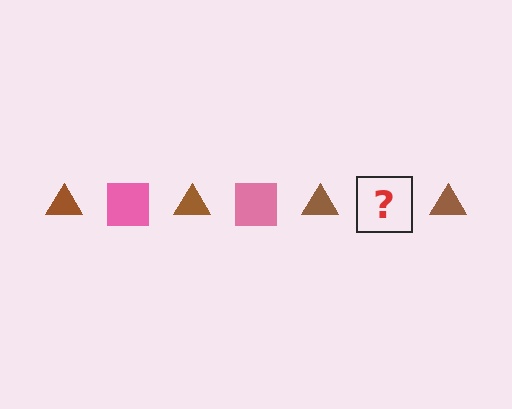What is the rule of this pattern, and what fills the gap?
The rule is that the pattern alternates between brown triangle and pink square. The gap should be filled with a pink square.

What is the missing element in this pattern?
The missing element is a pink square.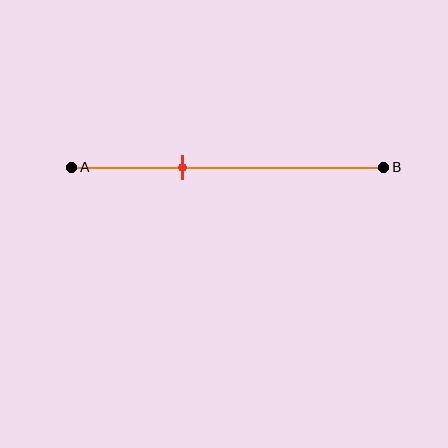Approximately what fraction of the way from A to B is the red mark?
The red mark is approximately 35% of the way from A to B.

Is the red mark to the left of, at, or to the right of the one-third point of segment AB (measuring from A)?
The red mark is approximately at the one-third point of segment AB.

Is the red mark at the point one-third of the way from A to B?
Yes, the mark is approximately at the one-third point.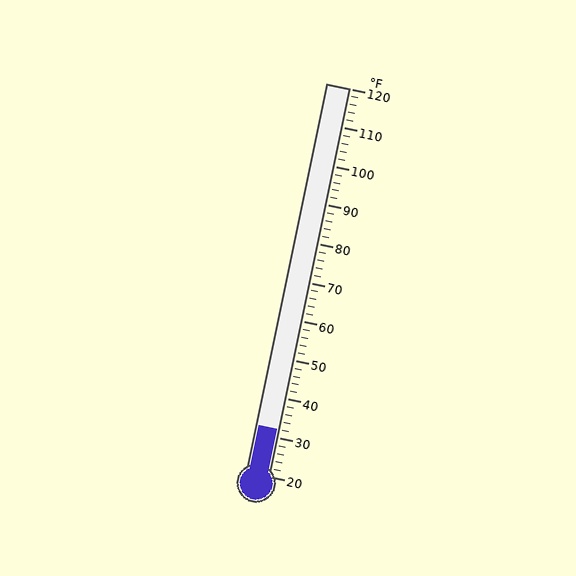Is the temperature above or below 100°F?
The temperature is below 100°F.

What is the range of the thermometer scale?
The thermometer scale ranges from 20°F to 120°F.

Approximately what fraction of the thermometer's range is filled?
The thermometer is filled to approximately 10% of its range.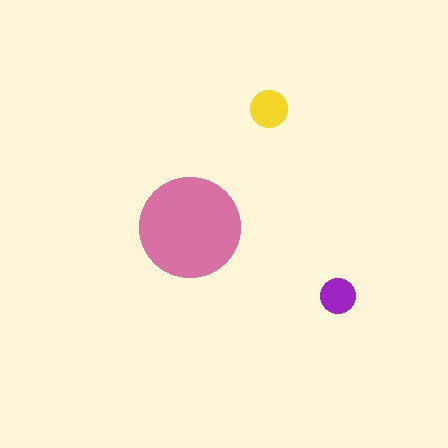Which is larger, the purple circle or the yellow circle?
The yellow one.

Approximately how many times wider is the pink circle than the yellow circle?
About 2.5 times wider.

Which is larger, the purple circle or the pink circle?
The pink one.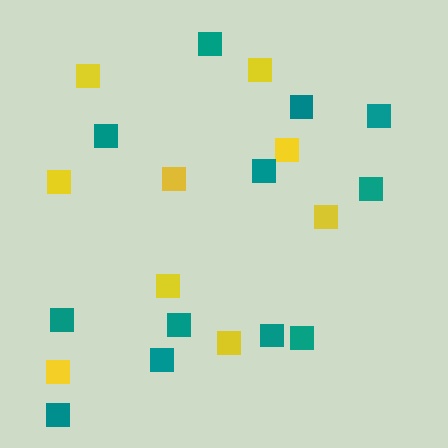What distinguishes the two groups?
There are 2 groups: one group of yellow squares (9) and one group of teal squares (12).